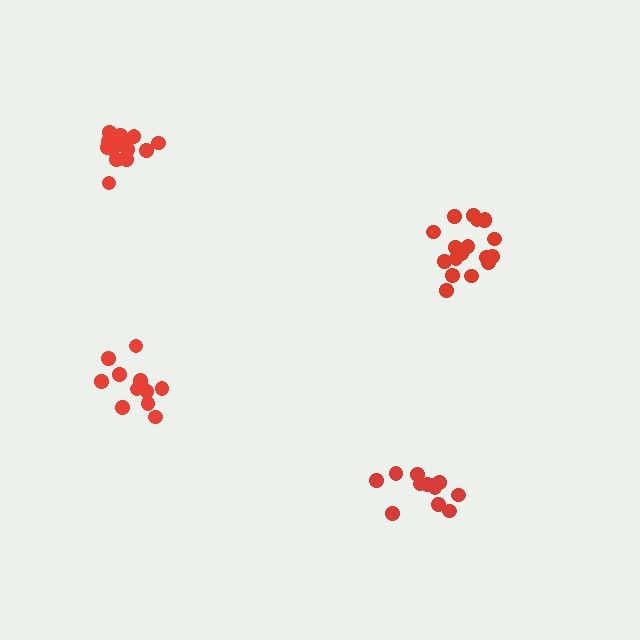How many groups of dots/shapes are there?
There are 4 groups.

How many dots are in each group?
Group 1: 18 dots, Group 2: 13 dots, Group 3: 14 dots, Group 4: 12 dots (57 total).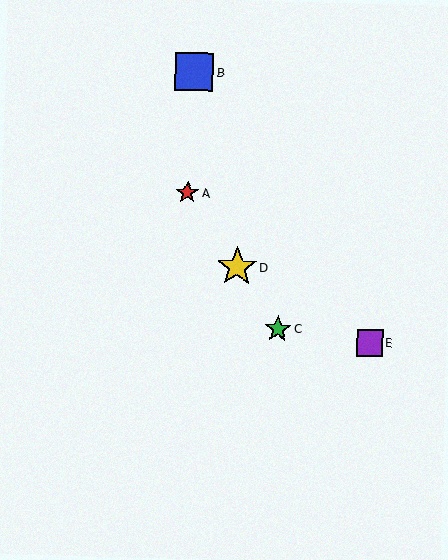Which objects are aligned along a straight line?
Objects A, C, D are aligned along a straight line.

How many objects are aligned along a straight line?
3 objects (A, C, D) are aligned along a straight line.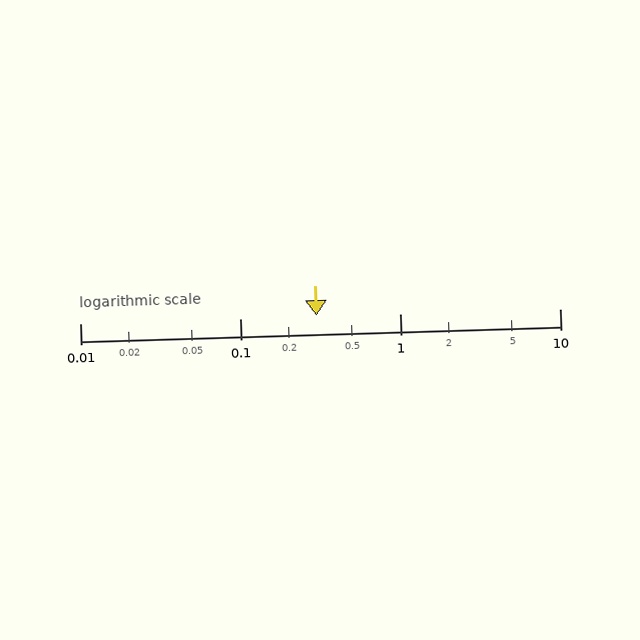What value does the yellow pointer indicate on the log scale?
The pointer indicates approximately 0.3.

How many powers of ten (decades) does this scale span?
The scale spans 3 decades, from 0.01 to 10.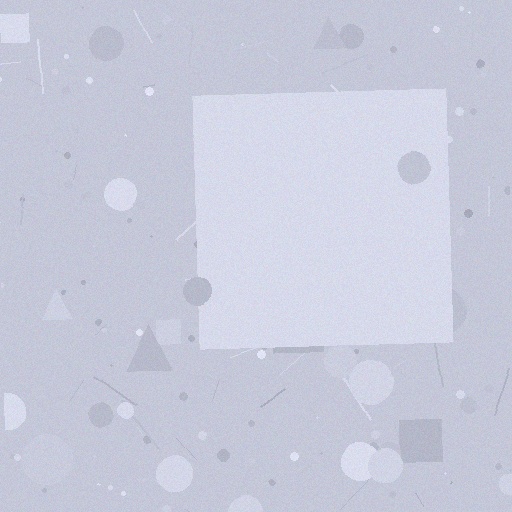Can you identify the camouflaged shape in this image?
The camouflaged shape is a square.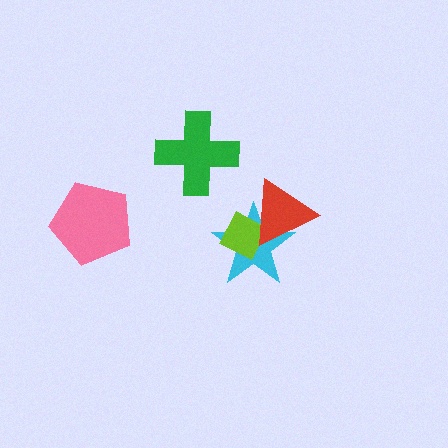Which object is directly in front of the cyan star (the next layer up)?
The lime diamond is directly in front of the cyan star.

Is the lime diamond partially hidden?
Yes, it is partially covered by another shape.